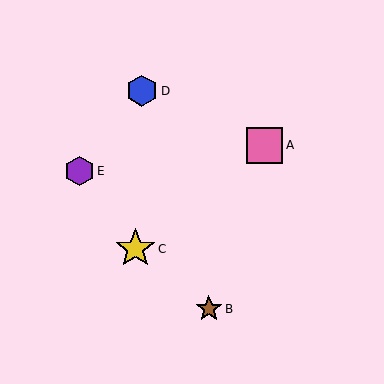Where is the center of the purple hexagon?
The center of the purple hexagon is at (79, 171).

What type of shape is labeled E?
Shape E is a purple hexagon.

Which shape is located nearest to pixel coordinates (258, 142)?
The pink square (labeled A) at (265, 145) is nearest to that location.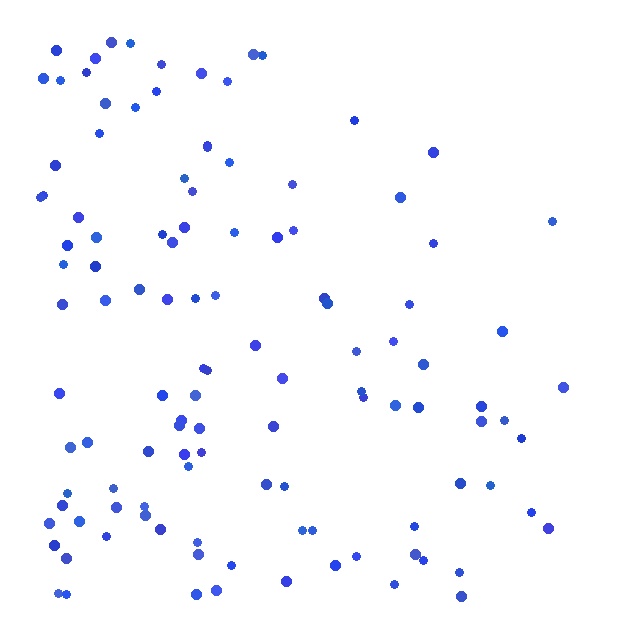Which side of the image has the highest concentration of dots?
The left.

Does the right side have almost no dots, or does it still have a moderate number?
Still a moderate number, just noticeably fewer than the left.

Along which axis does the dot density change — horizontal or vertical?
Horizontal.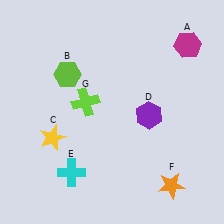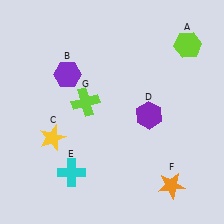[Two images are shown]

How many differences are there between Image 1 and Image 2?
There are 2 differences between the two images.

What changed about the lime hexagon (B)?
In Image 1, B is lime. In Image 2, it changed to purple.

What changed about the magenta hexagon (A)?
In Image 1, A is magenta. In Image 2, it changed to lime.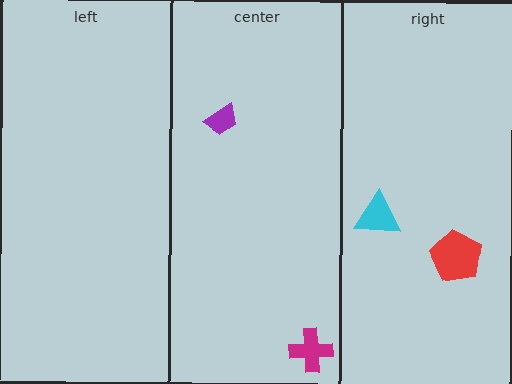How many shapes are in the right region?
2.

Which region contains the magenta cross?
The center region.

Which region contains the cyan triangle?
The right region.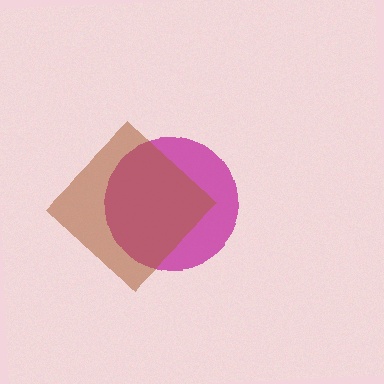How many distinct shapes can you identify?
There are 2 distinct shapes: a magenta circle, a brown diamond.